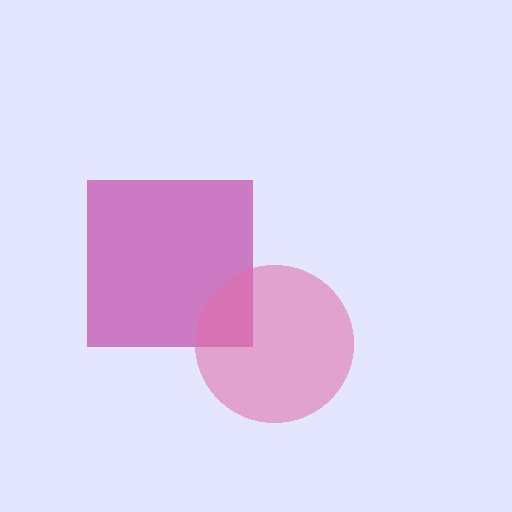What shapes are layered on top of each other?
The layered shapes are: a magenta square, a pink circle.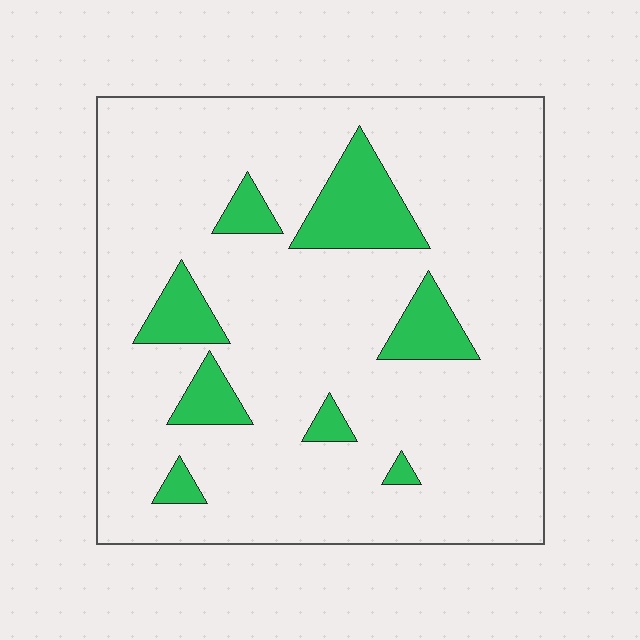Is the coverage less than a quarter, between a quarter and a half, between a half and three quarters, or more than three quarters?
Less than a quarter.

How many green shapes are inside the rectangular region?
8.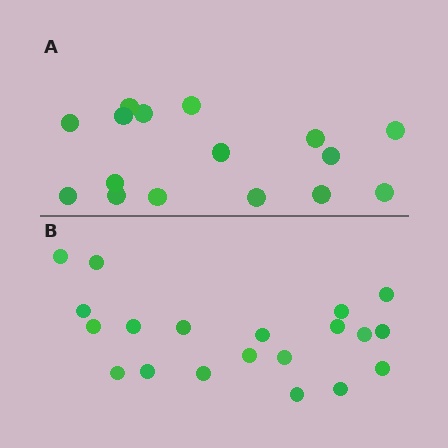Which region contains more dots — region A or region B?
Region B (the bottom region) has more dots.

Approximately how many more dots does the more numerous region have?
Region B has about 4 more dots than region A.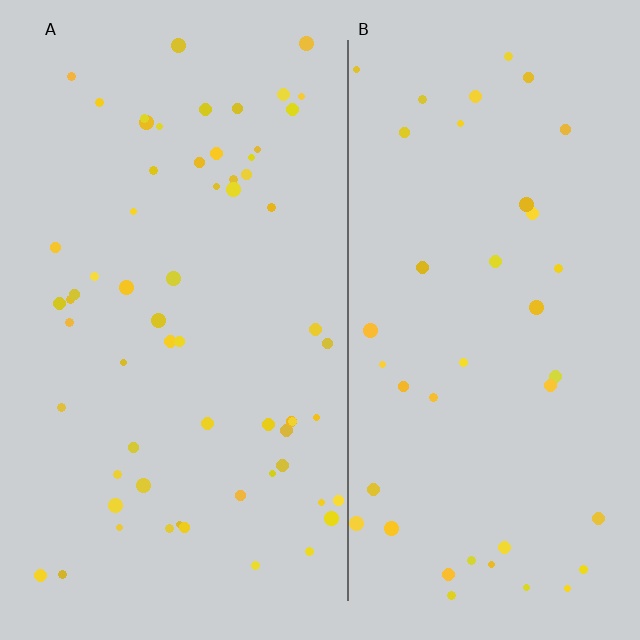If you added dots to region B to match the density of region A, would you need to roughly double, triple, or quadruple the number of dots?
Approximately double.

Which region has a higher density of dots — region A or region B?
A (the left).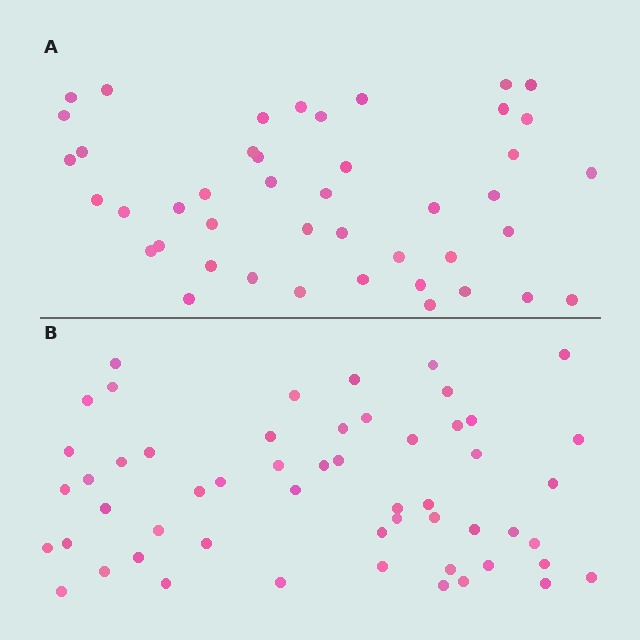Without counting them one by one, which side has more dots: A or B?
Region B (the bottom region) has more dots.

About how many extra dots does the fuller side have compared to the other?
Region B has roughly 10 or so more dots than region A.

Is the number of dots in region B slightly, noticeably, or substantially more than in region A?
Region B has only slightly more — the two regions are fairly close. The ratio is roughly 1.2 to 1.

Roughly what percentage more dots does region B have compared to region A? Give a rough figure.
About 25% more.